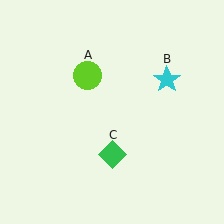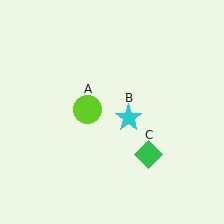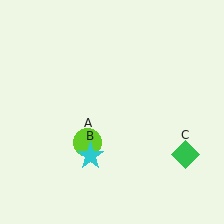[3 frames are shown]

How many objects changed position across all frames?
3 objects changed position: lime circle (object A), cyan star (object B), green diamond (object C).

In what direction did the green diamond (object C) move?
The green diamond (object C) moved right.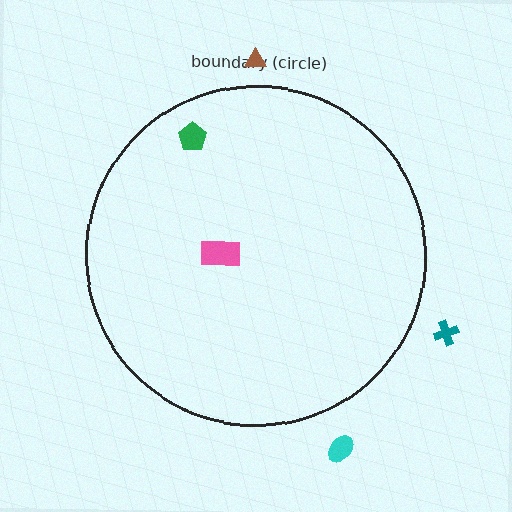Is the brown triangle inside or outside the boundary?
Outside.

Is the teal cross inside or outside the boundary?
Outside.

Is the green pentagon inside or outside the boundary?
Inside.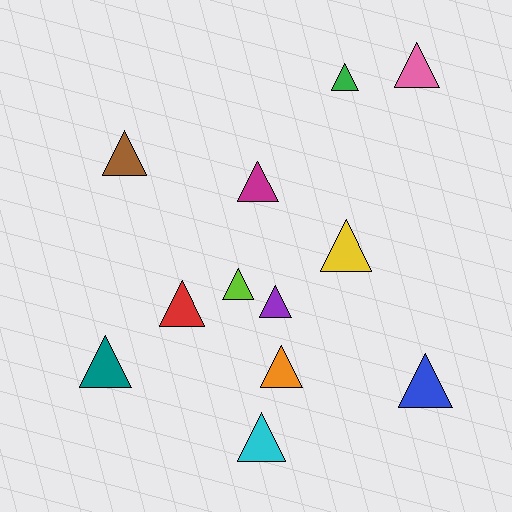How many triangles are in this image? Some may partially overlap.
There are 12 triangles.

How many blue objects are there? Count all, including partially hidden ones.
There is 1 blue object.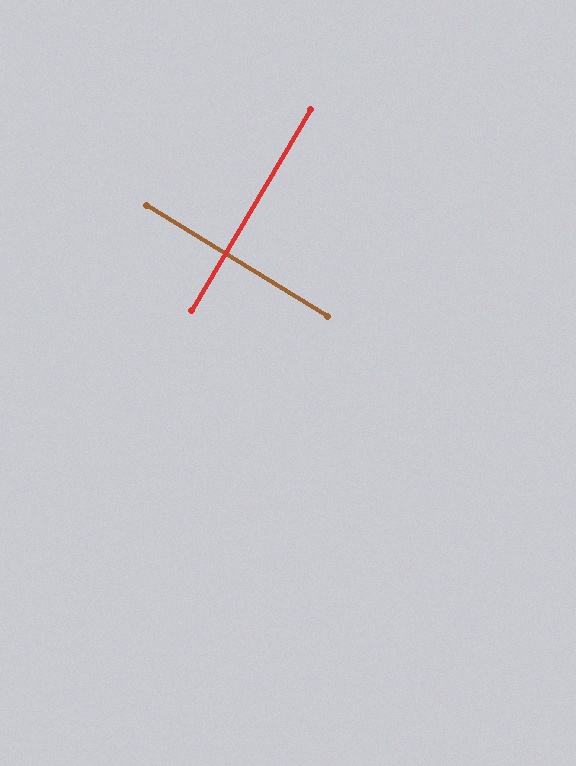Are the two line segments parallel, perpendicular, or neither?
Perpendicular — they meet at approximately 89°.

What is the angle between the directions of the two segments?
Approximately 89 degrees.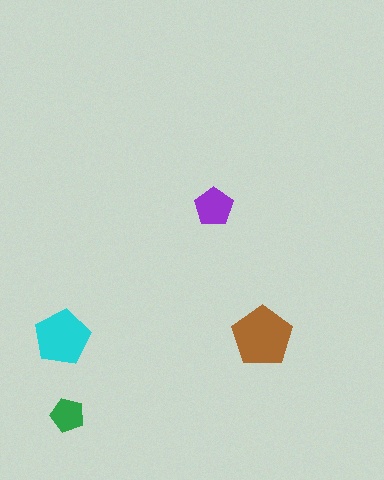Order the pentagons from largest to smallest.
the brown one, the cyan one, the purple one, the green one.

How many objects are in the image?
There are 4 objects in the image.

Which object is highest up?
The purple pentagon is topmost.